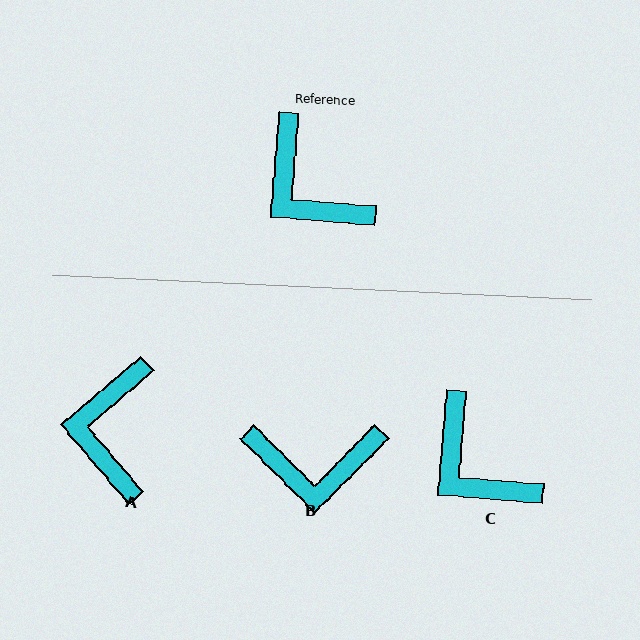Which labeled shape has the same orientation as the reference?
C.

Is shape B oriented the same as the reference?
No, it is off by about 50 degrees.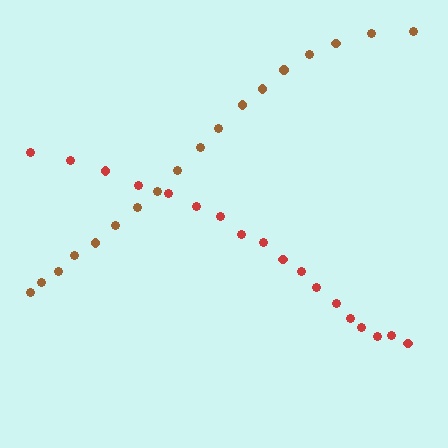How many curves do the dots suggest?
There are 2 distinct paths.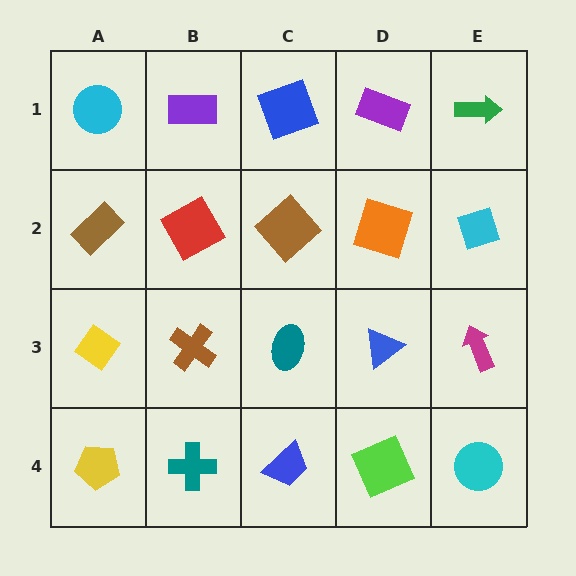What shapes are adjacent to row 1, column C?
A brown diamond (row 2, column C), a purple rectangle (row 1, column B), a purple rectangle (row 1, column D).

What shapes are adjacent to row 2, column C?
A blue square (row 1, column C), a teal ellipse (row 3, column C), a red square (row 2, column B), an orange square (row 2, column D).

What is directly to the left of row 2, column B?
A brown rectangle.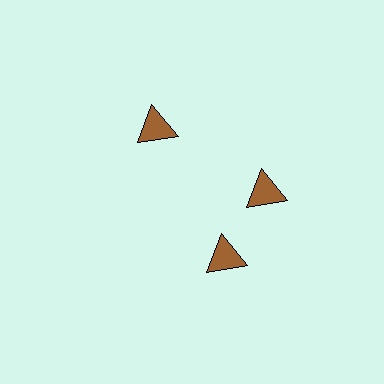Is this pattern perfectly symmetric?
No. The 3 brown triangles are arranged in a ring, but one element near the 7 o'clock position is rotated out of alignment along the ring, breaking the 3-fold rotational symmetry.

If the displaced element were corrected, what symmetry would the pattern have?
It would have 3-fold rotational symmetry — the pattern would map onto itself every 120 degrees.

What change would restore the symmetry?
The symmetry would be restored by rotating it back into even spacing with its neighbors so that all 3 triangles sit at equal angles and equal distance from the center.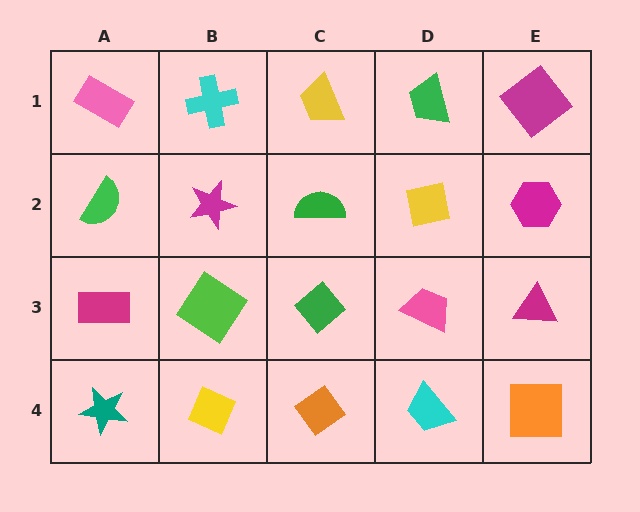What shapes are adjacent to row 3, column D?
A yellow square (row 2, column D), a cyan trapezoid (row 4, column D), a green diamond (row 3, column C), a magenta triangle (row 3, column E).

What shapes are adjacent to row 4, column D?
A pink trapezoid (row 3, column D), an orange diamond (row 4, column C), an orange square (row 4, column E).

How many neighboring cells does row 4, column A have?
2.